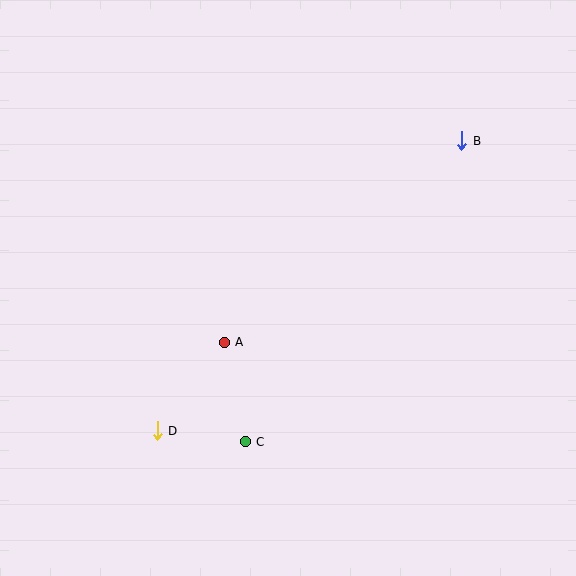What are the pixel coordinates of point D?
Point D is at (157, 431).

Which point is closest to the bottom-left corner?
Point D is closest to the bottom-left corner.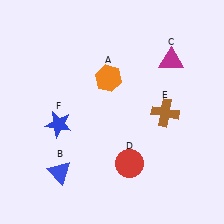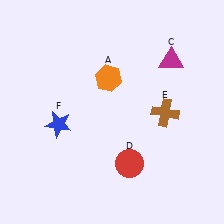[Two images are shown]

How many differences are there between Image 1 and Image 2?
There is 1 difference between the two images.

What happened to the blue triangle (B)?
The blue triangle (B) was removed in Image 2. It was in the bottom-left area of Image 1.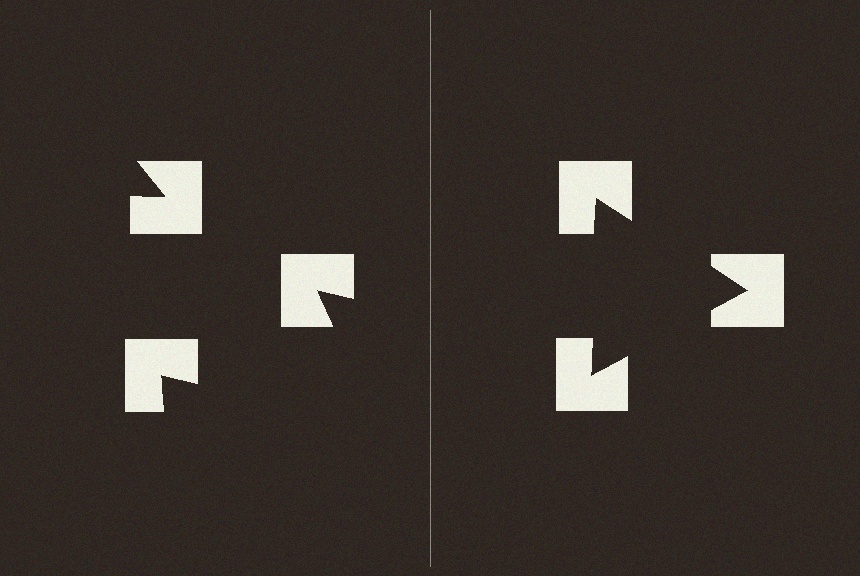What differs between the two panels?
The notched squares are positioned identically on both sides; only the wedge orientations differ. On the right they align to a triangle; on the left they are misaligned.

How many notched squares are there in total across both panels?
6 — 3 on each side.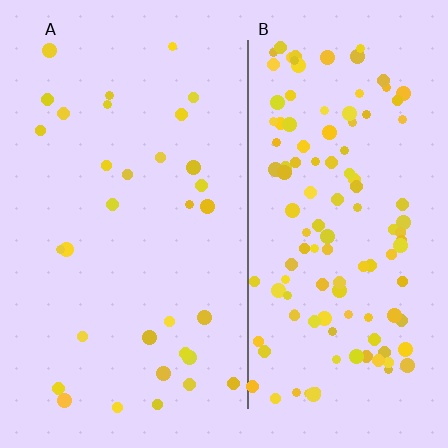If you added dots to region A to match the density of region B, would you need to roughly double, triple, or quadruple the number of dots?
Approximately quadruple.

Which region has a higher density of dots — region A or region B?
B (the right).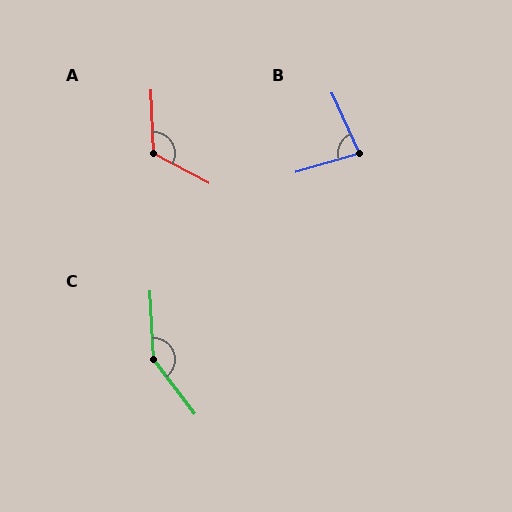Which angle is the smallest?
B, at approximately 82 degrees.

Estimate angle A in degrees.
Approximately 120 degrees.